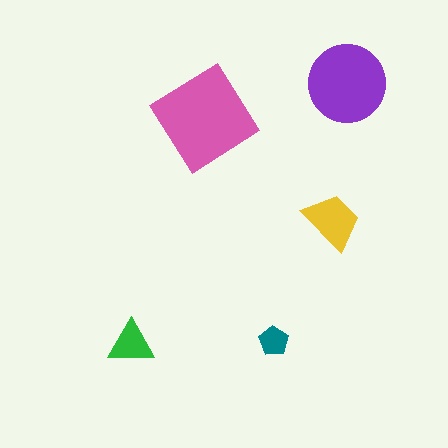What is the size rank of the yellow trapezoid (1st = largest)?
3rd.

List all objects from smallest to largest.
The teal pentagon, the green triangle, the yellow trapezoid, the purple circle, the pink diamond.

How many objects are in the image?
There are 5 objects in the image.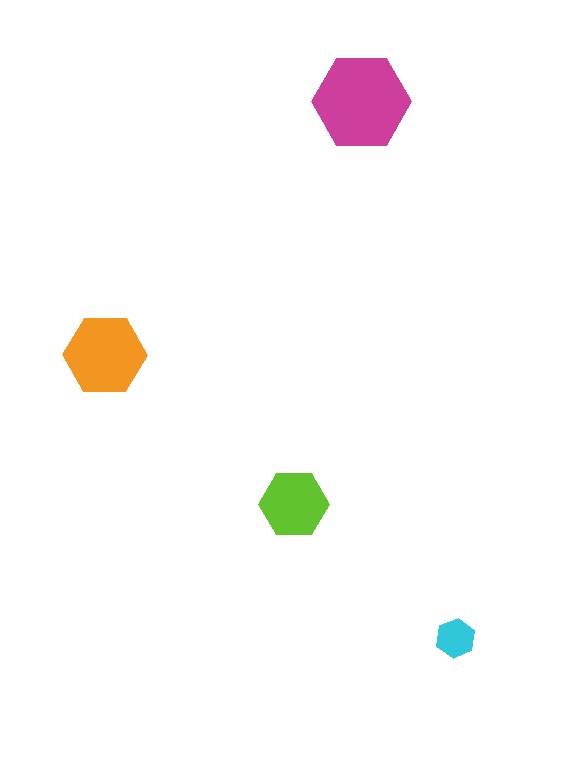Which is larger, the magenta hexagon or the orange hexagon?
The magenta one.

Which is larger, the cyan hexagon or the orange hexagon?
The orange one.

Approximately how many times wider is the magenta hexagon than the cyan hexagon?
About 2.5 times wider.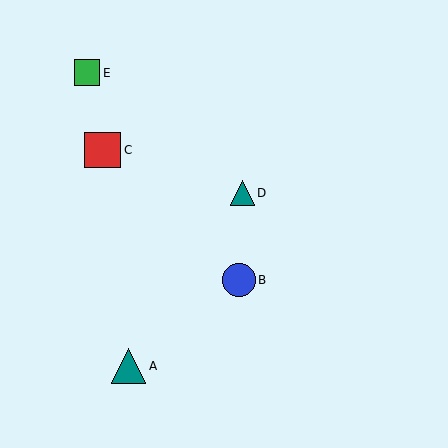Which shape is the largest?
The red square (labeled C) is the largest.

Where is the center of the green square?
The center of the green square is at (87, 73).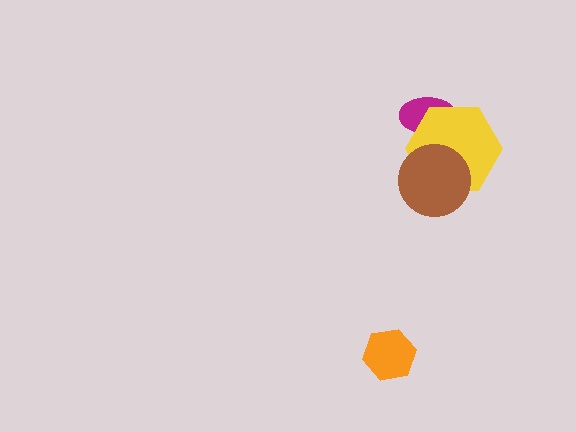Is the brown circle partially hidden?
No, no other shape covers it.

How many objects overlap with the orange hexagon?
0 objects overlap with the orange hexagon.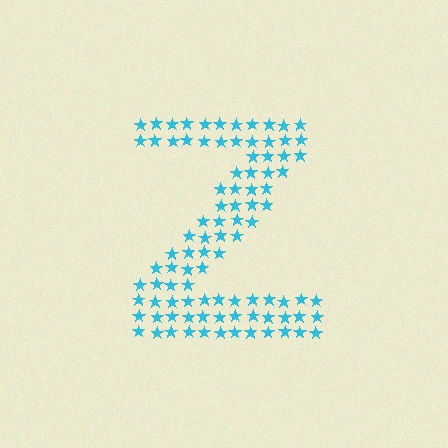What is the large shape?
The large shape is the letter Z.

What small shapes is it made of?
It is made of small stars.